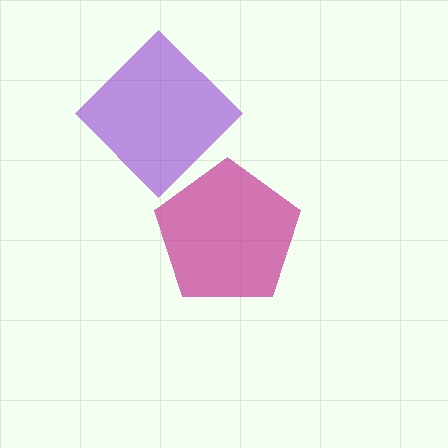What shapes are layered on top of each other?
The layered shapes are: a purple diamond, a magenta pentagon.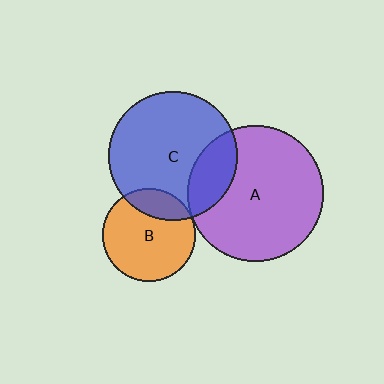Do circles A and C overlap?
Yes.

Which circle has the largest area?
Circle A (purple).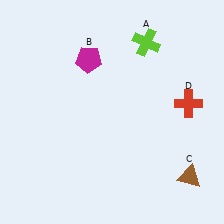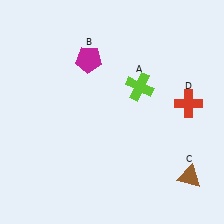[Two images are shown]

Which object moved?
The lime cross (A) moved down.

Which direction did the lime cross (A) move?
The lime cross (A) moved down.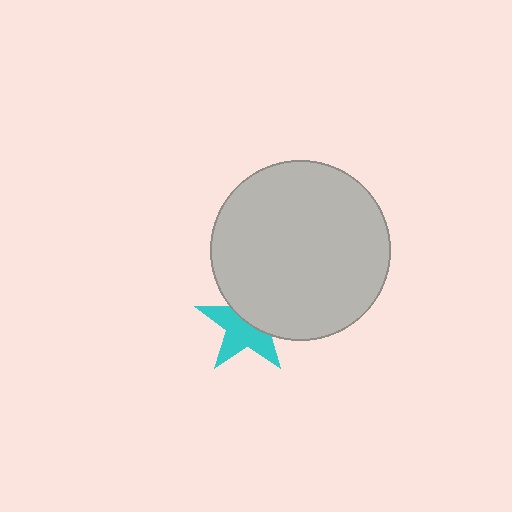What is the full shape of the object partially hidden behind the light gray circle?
The partially hidden object is a cyan star.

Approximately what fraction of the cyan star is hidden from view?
Roughly 44% of the cyan star is hidden behind the light gray circle.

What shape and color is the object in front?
The object in front is a light gray circle.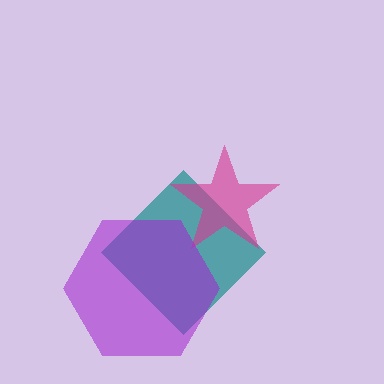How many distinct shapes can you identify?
There are 3 distinct shapes: a teal diamond, a magenta star, a purple hexagon.